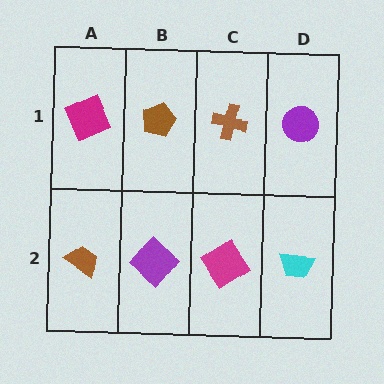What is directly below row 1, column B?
A purple diamond.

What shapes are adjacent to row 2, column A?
A magenta square (row 1, column A), a purple diamond (row 2, column B).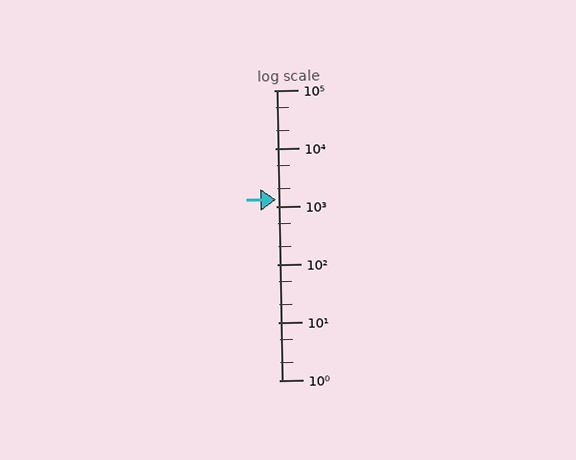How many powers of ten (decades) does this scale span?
The scale spans 5 decades, from 1 to 100000.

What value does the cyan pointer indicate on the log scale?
The pointer indicates approximately 1300.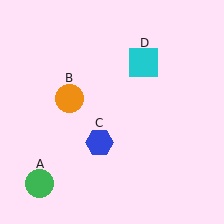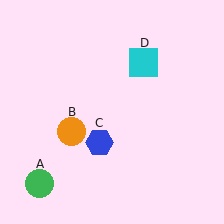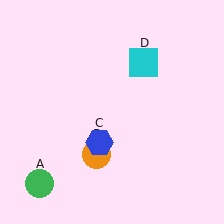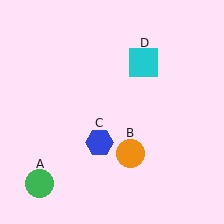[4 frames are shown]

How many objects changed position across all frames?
1 object changed position: orange circle (object B).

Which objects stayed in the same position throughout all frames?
Green circle (object A) and blue hexagon (object C) and cyan square (object D) remained stationary.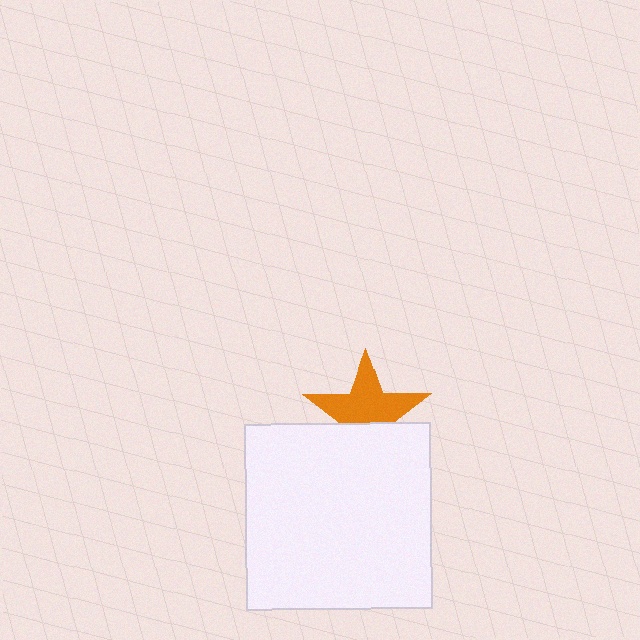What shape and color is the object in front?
The object in front is a white square.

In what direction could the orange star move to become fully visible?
The orange star could move up. That would shift it out from behind the white square entirely.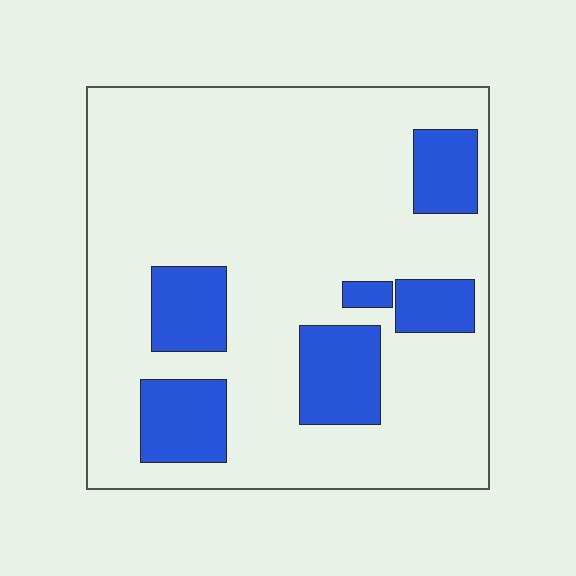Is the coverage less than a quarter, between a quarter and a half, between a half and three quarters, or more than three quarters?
Less than a quarter.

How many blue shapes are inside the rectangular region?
6.